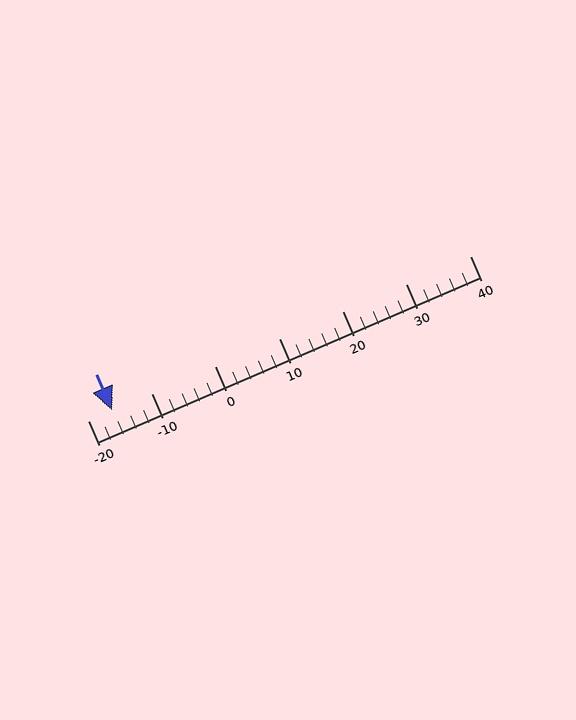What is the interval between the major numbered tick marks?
The major tick marks are spaced 10 units apart.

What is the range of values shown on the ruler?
The ruler shows values from -20 to 40.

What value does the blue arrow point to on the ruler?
The blue arrow points to approximately -16.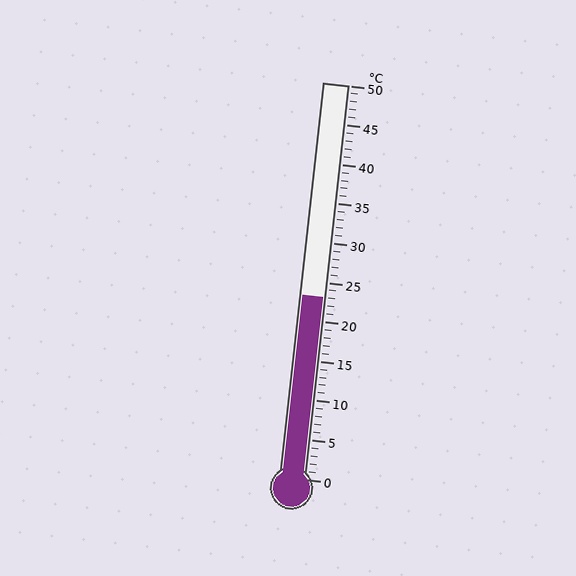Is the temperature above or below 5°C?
The temperature is above 5°C.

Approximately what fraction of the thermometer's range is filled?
The thermometer is filled to approximately 45% of its range.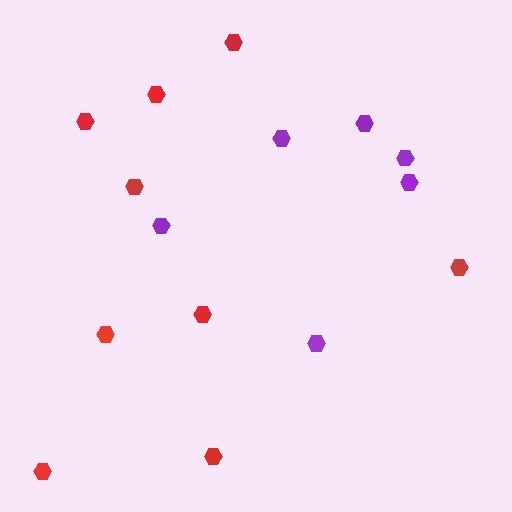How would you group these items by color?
There are 2 groups: one group of purple hexagons (6) and one group of red hexagons (9).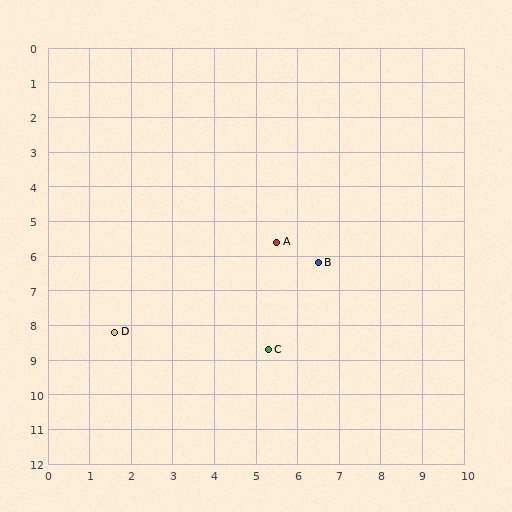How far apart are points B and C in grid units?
Points B and C are about 2.8 grid units apart.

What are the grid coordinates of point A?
Point A is at approximately (5.5, 5.6).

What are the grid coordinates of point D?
Point D is at approximately (1.6, 8.2).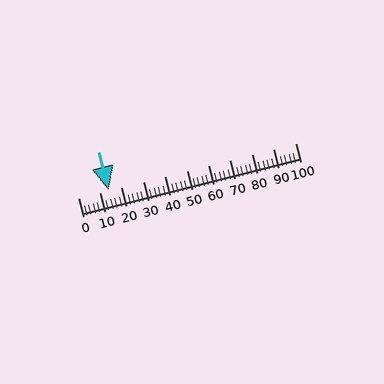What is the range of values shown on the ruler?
The ruler shows values from 0 to 100.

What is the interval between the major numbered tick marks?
The major tick marks are spaced 10 units apart.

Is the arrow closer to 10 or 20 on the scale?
The arrow is closer to 10.